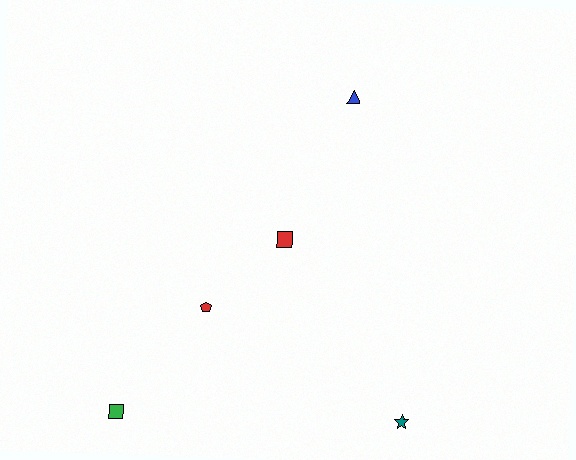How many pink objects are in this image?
There are no pink objects.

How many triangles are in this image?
There is 1 triangle.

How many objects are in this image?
There are 5 objects.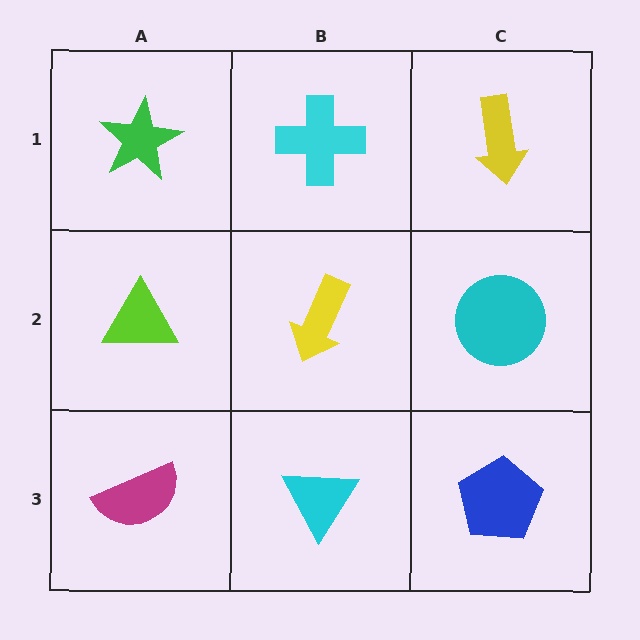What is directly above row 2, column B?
A cyan cross.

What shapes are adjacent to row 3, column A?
A lime triangle (row 2, column A), a cyan triangle (row 3, column B).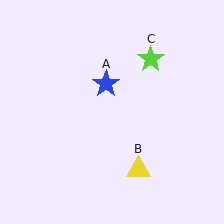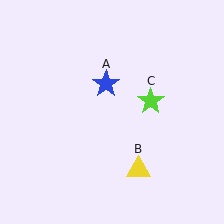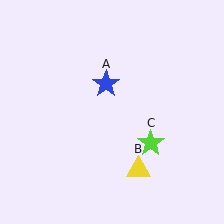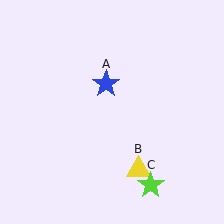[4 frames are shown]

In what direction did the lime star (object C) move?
The lime star (object C) moved down.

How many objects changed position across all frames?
1 object changed position: lime star (object C).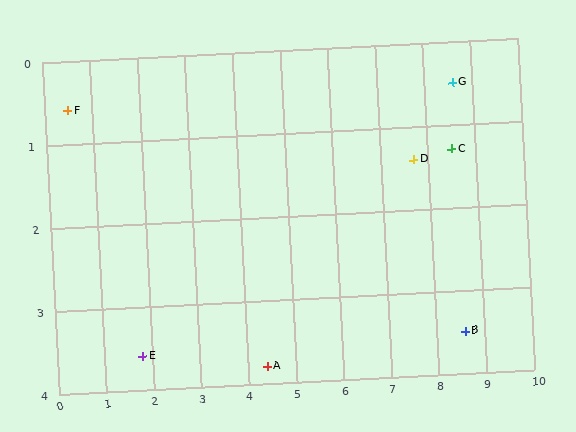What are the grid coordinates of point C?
Point C is at approximately (8.5, 1.3).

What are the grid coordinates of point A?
Point A is at approximately (4.4, 3.8).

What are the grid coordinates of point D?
Point D is at approximately (7.7, 1.4).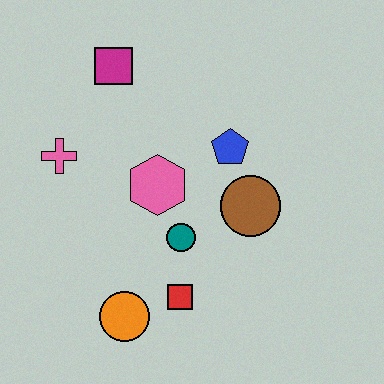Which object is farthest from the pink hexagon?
The orange circle is farthest from the pink hexagon.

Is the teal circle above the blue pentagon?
No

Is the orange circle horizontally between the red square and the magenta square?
Yes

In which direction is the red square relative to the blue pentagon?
The red square is below the blue pentagon.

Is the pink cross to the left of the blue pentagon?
Yes